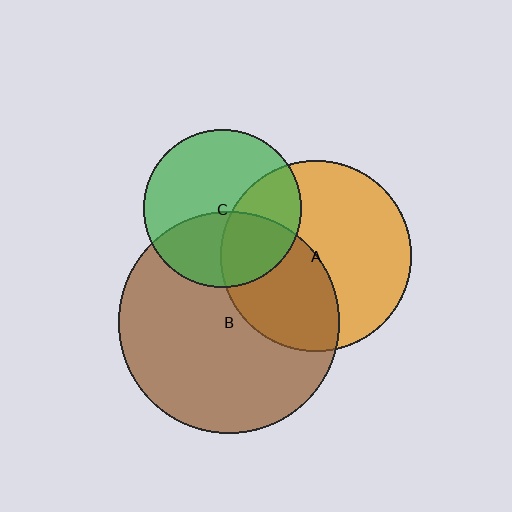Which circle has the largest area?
Circle B (brown).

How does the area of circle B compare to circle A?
Approximately 1.3 times.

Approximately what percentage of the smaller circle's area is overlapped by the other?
Approximately 35%.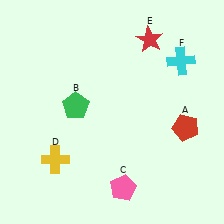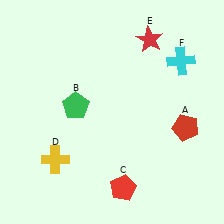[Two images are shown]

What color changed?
The pentagon (C) changed from pink in Image 1 to red in Image 2.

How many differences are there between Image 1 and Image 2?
There is 1 difference between the two images.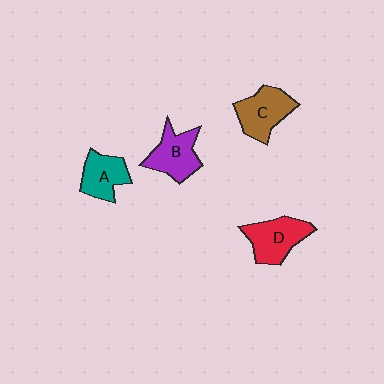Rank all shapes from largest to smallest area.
From largest to smallest: D (red), C (brown), B (purple), A (teal).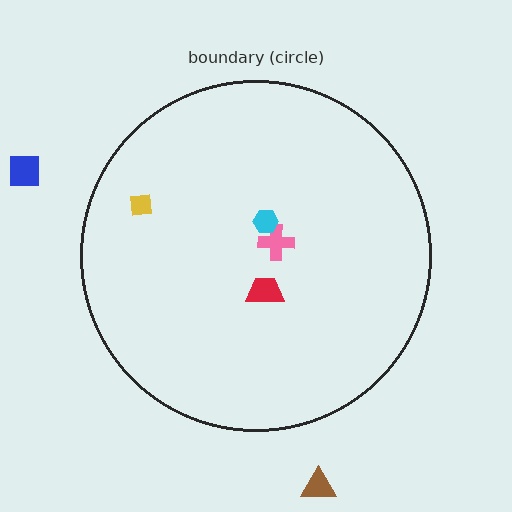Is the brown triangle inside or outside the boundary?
Outside.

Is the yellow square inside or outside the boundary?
Inside.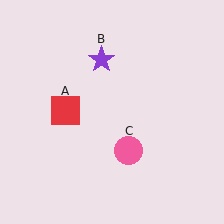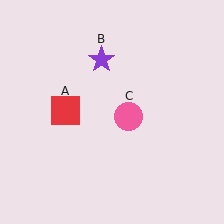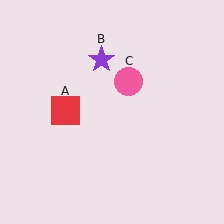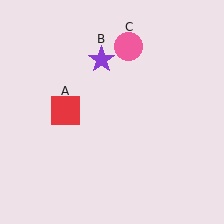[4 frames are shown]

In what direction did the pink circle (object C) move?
The pink circle (object C) moved up.